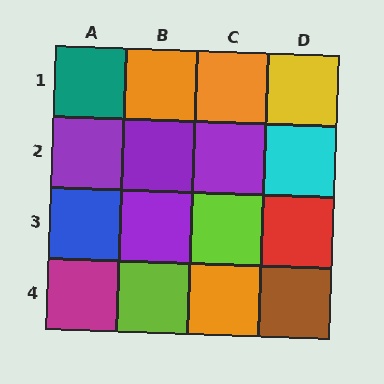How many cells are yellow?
1 cell is yellow.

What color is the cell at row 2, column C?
Purple.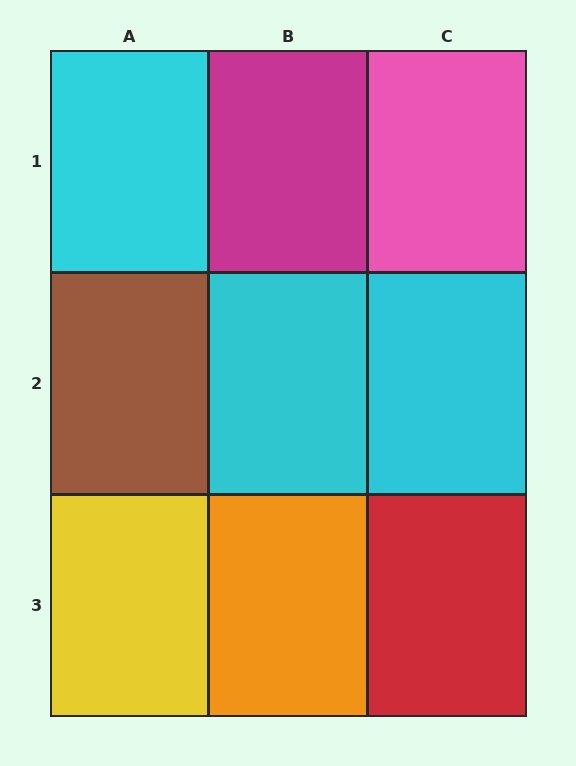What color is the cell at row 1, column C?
Pink.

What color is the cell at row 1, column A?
Cyan.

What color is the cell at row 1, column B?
Magenta.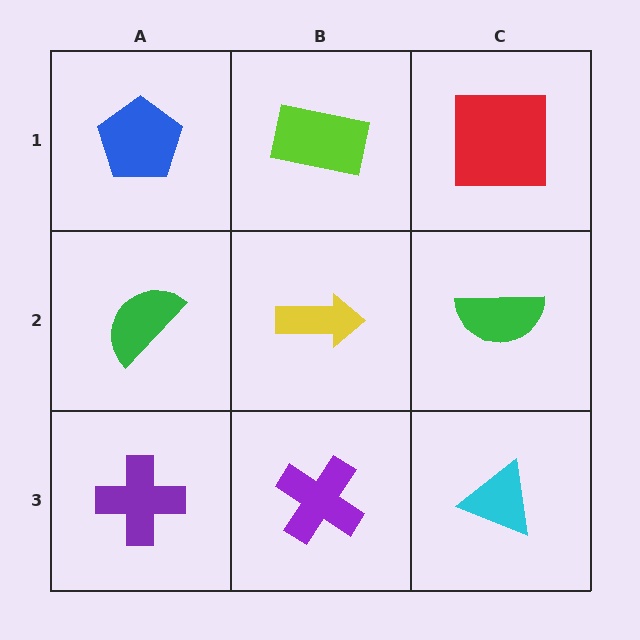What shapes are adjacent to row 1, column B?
A yellow arrow (row 2, column B), a blue pentagon (row 1, column A), a red square (row 1, column C).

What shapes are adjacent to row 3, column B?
A yellow arrow (row 2, column B), a purple cross (row 3, column A), a cyan triangle (row 3, column C).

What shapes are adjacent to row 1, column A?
A green semicircle (row 2, column A), a lime rectangle (row 1, column B).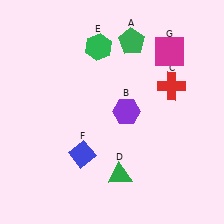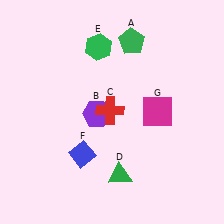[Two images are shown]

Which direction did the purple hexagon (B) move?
The purple hexagon (B) moved left.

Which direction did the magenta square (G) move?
The magenta square (G) moved down.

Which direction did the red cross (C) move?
The red cross (C) moved left.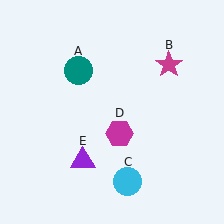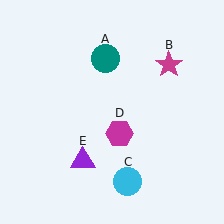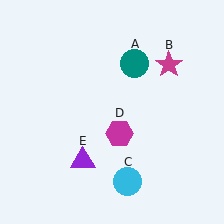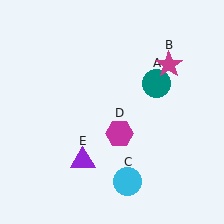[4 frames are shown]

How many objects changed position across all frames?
1 object changed position: teal circle (object A).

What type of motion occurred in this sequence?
The teal circle (object A) rotated clockwise around the center of the scene.